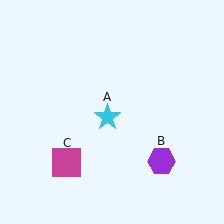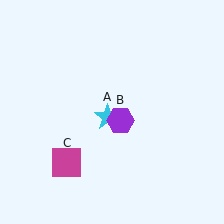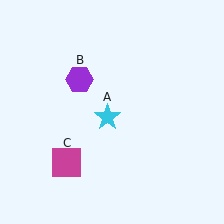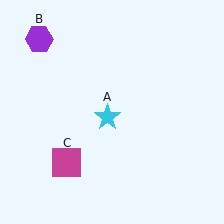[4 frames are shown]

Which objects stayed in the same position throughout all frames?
Cyan star (object A) and magenta square (object C) remained stationary.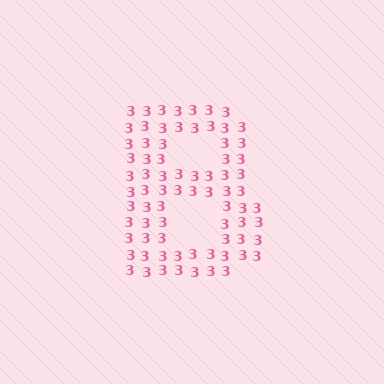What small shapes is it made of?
It is made of small digit 3's.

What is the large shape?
The large shape is the letter B.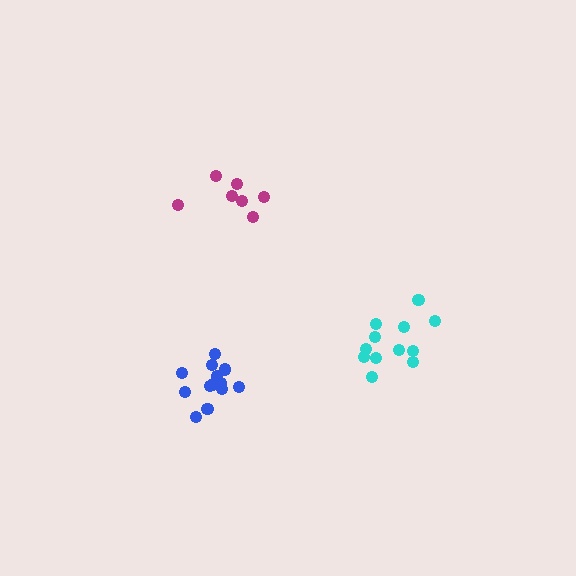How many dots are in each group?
Group 1: 7 dots, Group 2: 12 dots, Group 3: 13 dots (32 total).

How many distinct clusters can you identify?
There are 3 distinct clusters.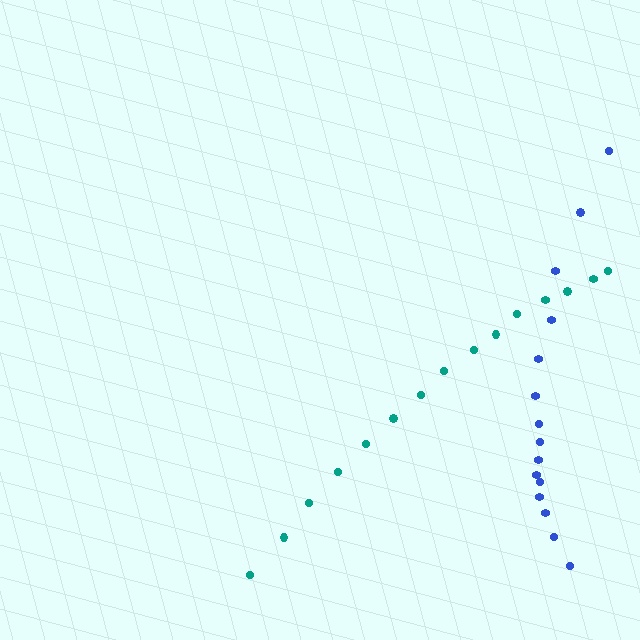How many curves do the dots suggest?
There are 2 distinct paths.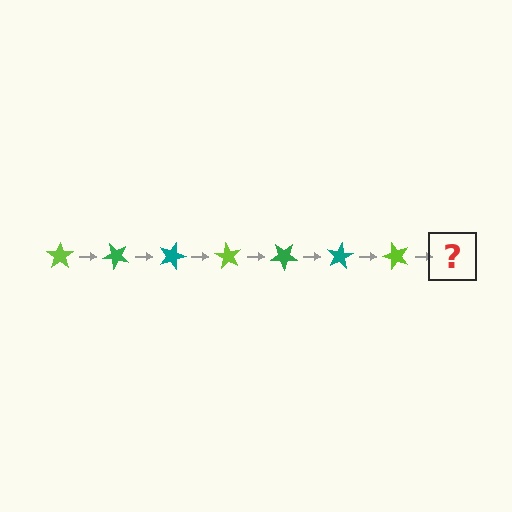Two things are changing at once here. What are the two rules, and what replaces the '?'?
The two rules are that it rotates 45 degrees each step and the color cycles through lime, green, and teal. The '?' should be a green star, rotated 315 degrees from the start.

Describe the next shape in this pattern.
It should be a green star, rotated 315 degrees from the start.